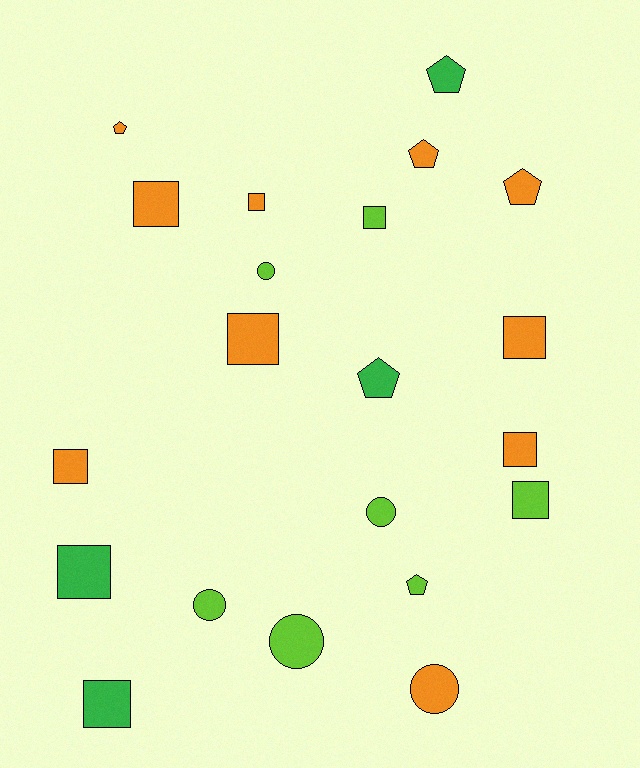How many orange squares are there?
There are 6 orange squares.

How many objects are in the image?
There are 21 objects.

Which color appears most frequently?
Orange, with 10 objects.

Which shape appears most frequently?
Square, with 10 objects.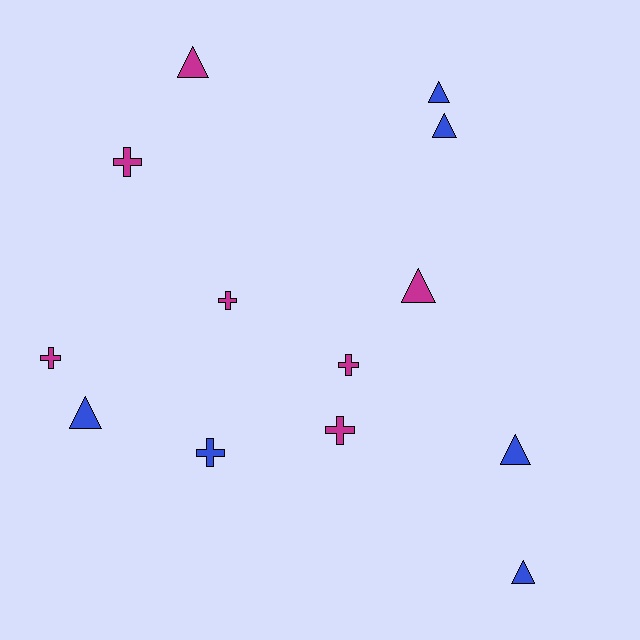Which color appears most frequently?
Magenta, with 7 objects.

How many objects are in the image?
There are 13 objects.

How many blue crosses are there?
There is 1 blue cross.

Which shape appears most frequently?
Triangle, with 7 objects.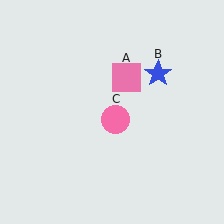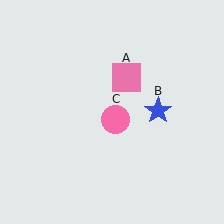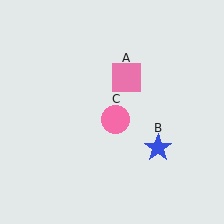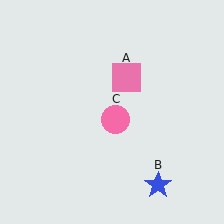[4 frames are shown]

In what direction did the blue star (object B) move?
The blue star (object B) moved down.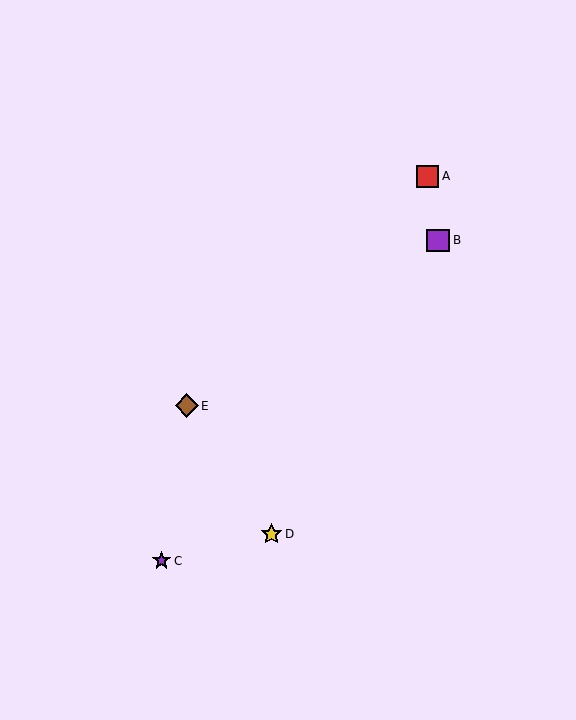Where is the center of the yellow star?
The center of the yellow star is at (272, 534).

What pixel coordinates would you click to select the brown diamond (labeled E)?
Click at (187, 406) to select the brown diamond E.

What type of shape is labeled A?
Shape A is a red square.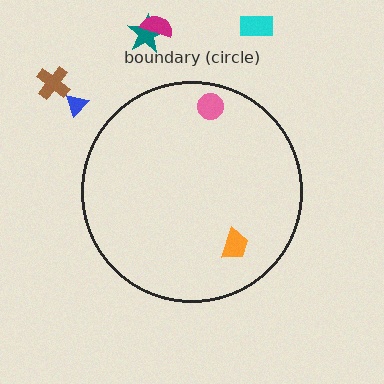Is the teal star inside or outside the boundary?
Outside.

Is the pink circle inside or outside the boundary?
Inside.